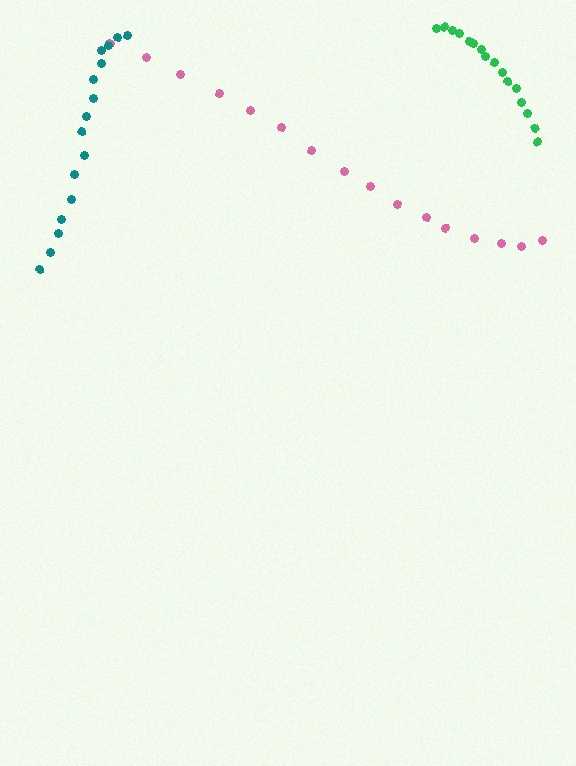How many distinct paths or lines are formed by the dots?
There are 3 distinct paths.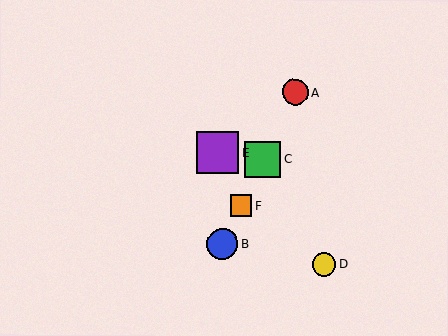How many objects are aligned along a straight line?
4 objects (A, B, C, F) are aligned along a straight line.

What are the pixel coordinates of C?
Object C is at (263, 160).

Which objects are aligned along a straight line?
Objects A, B, C, F are aligned along a straight line.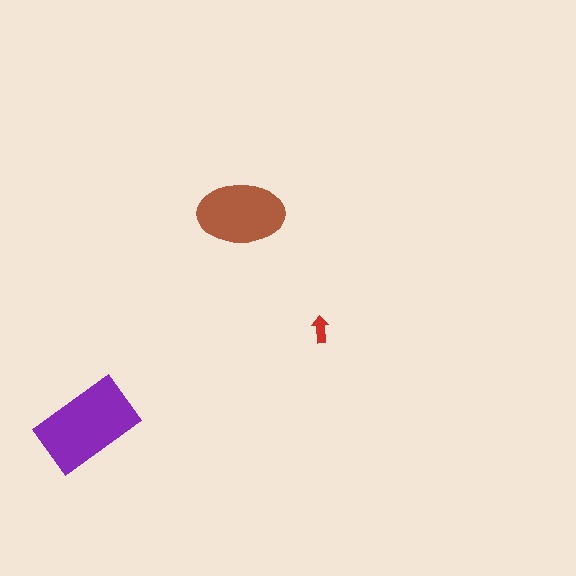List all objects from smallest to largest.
The red arrow, the brown ellipse, the purple rectangle.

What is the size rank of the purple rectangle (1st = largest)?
1st.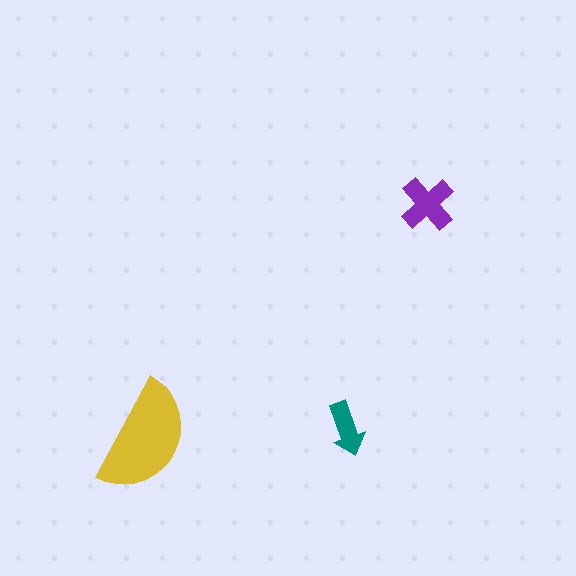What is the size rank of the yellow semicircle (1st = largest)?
1st.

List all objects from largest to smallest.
The yellow semicircle, the purple cross, the teal arrow.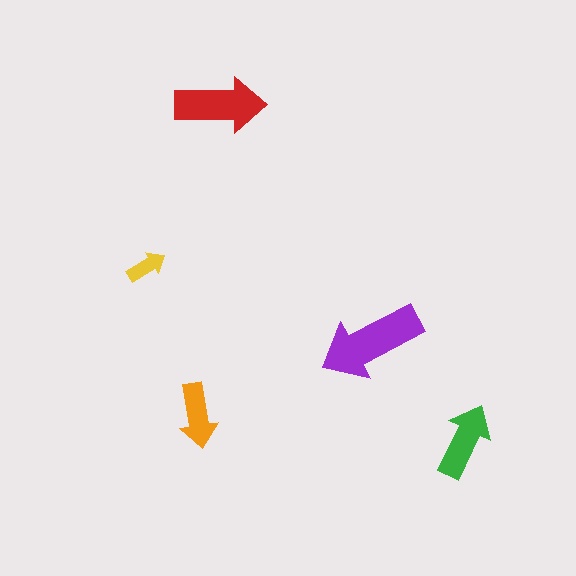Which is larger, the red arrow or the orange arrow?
The red one.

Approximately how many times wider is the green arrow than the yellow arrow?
About 2 times wider.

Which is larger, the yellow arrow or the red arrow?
The red one.